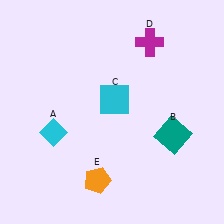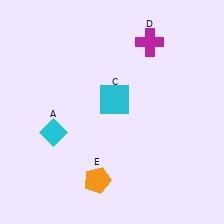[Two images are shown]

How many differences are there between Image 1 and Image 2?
There is 1 difference between the two images.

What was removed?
The teal square (B) was removed in Image 2.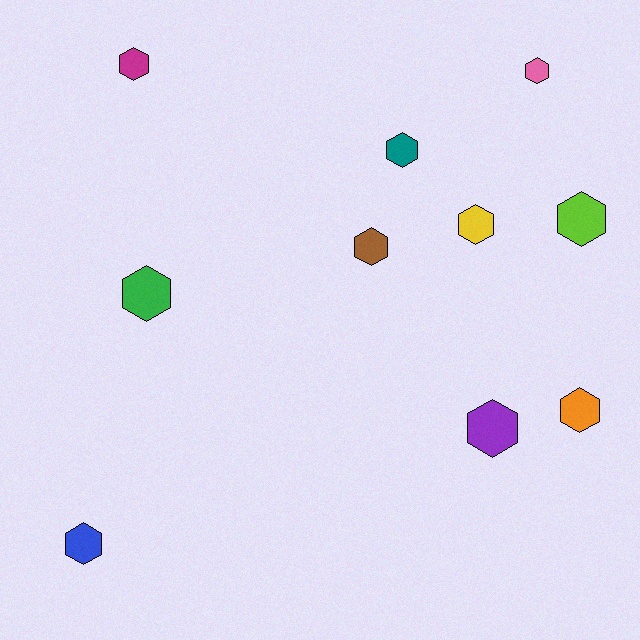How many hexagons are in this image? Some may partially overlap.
There are 10 hexagons.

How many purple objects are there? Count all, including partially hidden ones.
There is 1 purple object.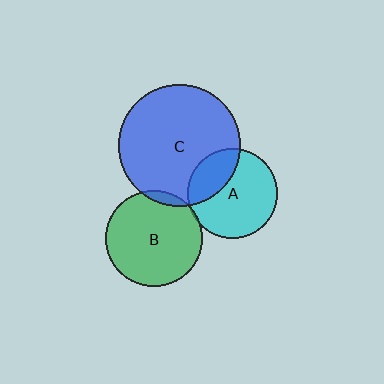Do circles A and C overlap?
Yes.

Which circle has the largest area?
Circle C (blue).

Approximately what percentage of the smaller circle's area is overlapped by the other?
Approximately 30%.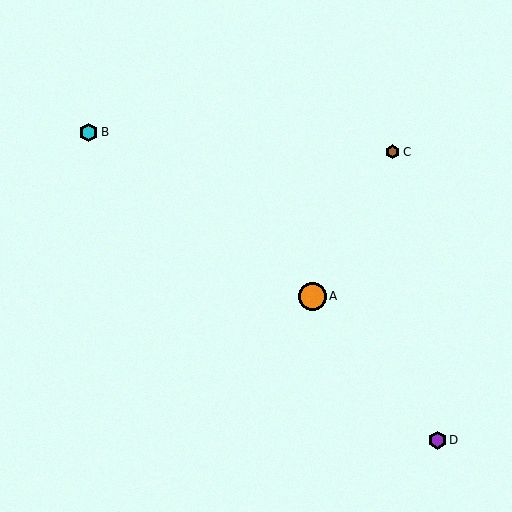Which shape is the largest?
The orange circle (labeled A) is the largest.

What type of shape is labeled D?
Shape D is a purple hexagon.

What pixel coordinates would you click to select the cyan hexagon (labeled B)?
Click at (88, 132) to select the cyan hexagon B.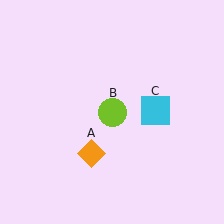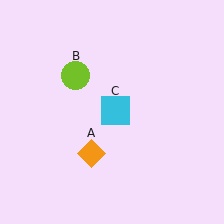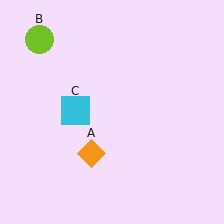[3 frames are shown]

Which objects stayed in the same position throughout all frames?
Orange diamond (object A) remained stationary.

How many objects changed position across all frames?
2 objects changed position: lime circle (object B), cyan square (object C).